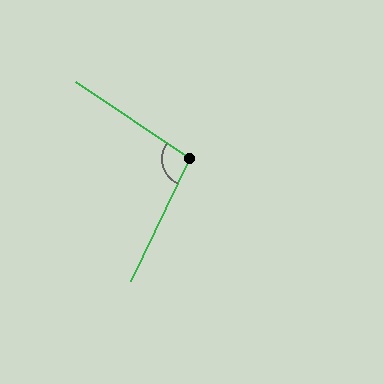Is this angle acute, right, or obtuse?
It is obtuse.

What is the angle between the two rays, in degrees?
Approximately 99 degrees.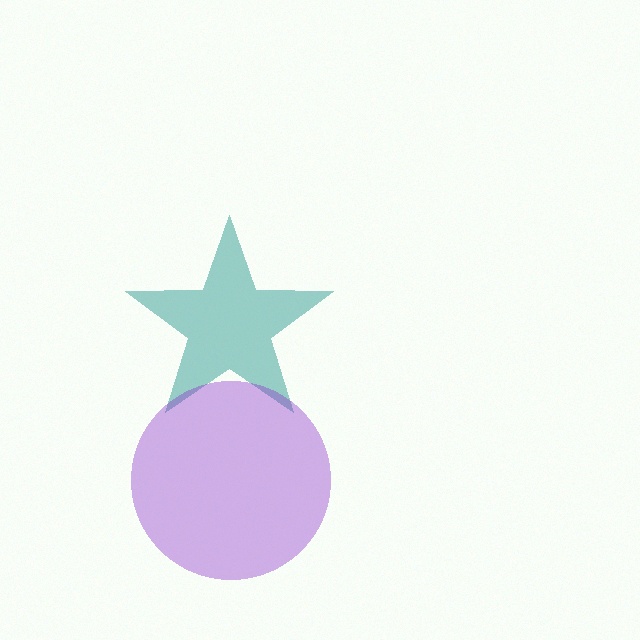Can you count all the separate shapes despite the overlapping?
Yes, there are 2 separate shapes.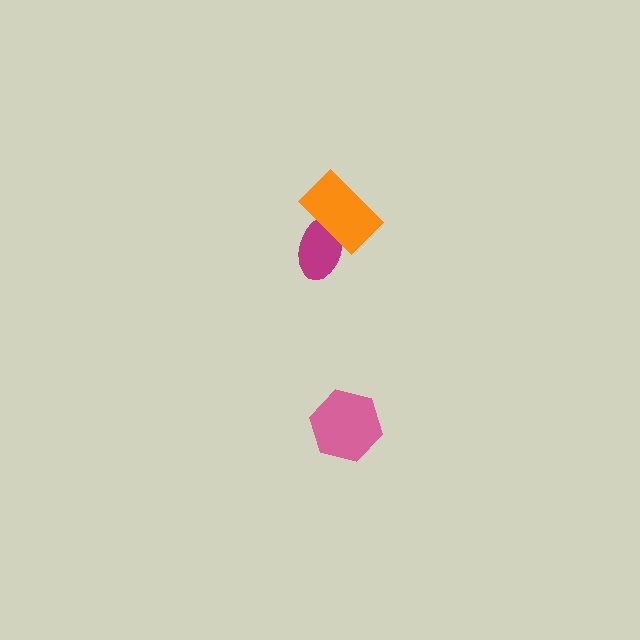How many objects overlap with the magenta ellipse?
1 object overlaps with the magenta ellipse.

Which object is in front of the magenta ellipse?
The orange rectangle is in front of the magenta ellipse.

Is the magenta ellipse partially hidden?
Yes, it is partially covered by another shape.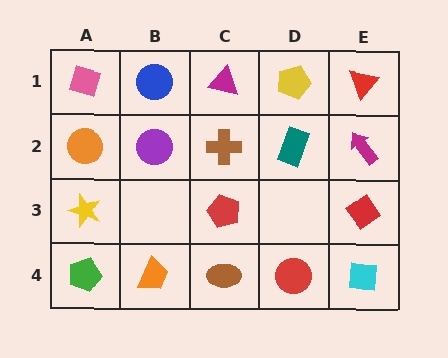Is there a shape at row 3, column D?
No, that cell is empty.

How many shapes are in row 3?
3 shapes.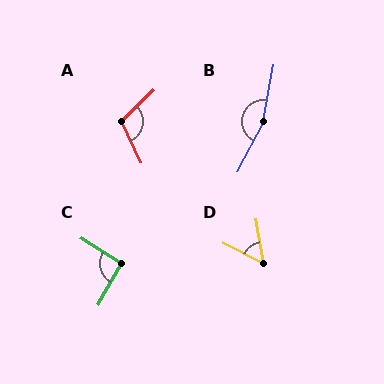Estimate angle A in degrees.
Approximately 109 degrees.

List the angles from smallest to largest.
D (53°), C (93°), A (109°), B (163°).